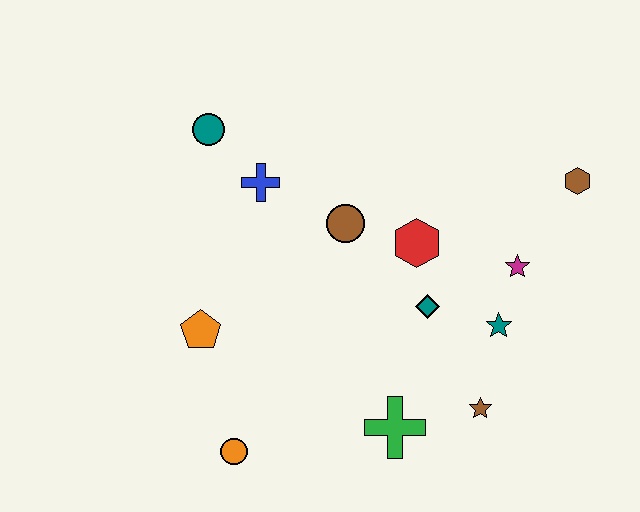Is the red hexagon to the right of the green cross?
Yes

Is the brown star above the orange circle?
Yes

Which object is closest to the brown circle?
The red hexagon is closest to the brown circle.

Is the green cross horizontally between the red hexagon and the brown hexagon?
No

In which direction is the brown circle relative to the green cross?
The brown circle is above the green cross.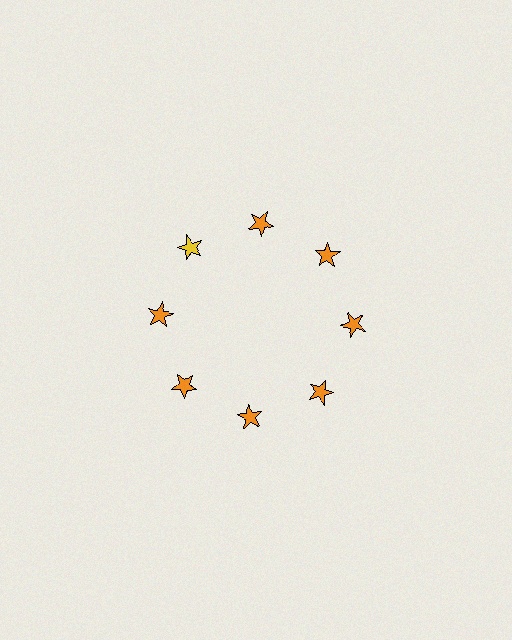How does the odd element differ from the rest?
It has a different color: yellow instead of orange.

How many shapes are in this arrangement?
There are 8 shapes arranged in a ring pattern.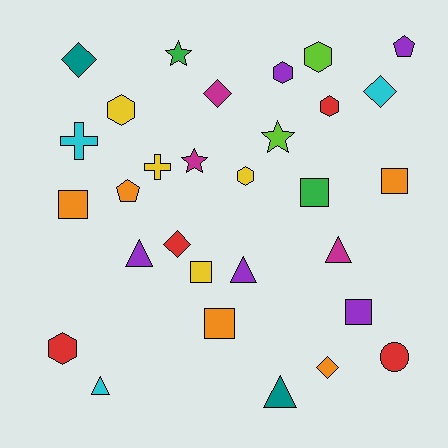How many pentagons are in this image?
There are 2 pentagons.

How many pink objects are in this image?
There are no pink objects.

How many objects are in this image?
There are 30 objects.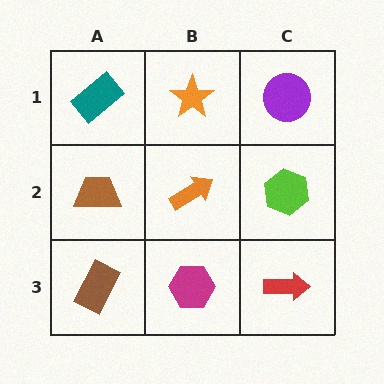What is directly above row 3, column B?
An orange arrow.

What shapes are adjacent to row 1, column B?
An orange arrow (row 2, column B), a teal rectangle (row 1, column A), a purple circle (row 1, column C).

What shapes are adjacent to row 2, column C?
A purple circle (row 1, column C), a red arrow (row 3, column C), an orange arrow (row 2, column B).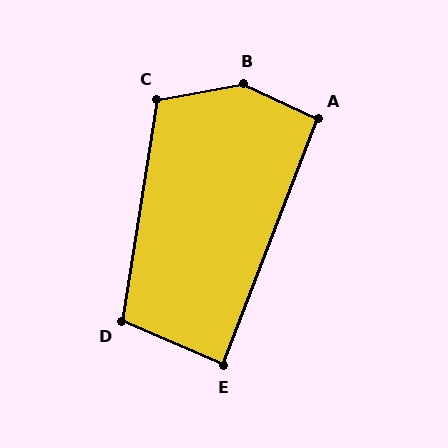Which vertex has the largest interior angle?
B, at approximately 145 degrees.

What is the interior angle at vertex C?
Approximately 109 degrees (obtuse).